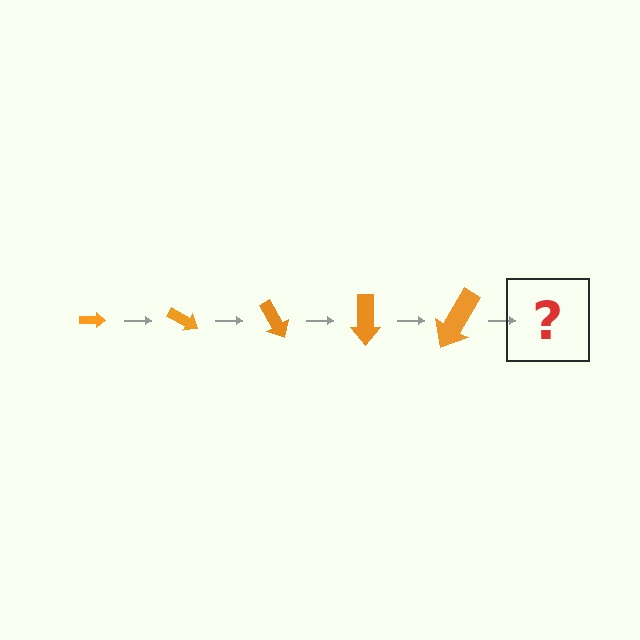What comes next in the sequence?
The next element should be an arrow, larger than the previous one and rotated 150 degrees from the start.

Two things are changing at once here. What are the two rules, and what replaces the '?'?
The two rules are that the arrow grows larger each step and it rotates 30 degrees each step. The '?' should be an arrow, larger than the previous one and rotated 150 degrees from the start.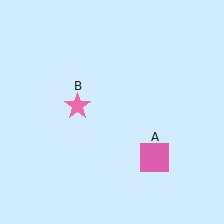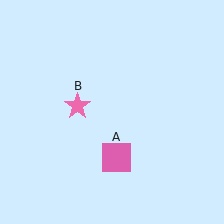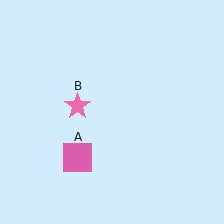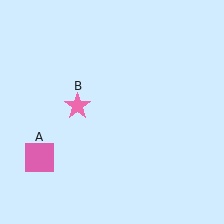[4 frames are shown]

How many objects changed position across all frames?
1 object changed position: pink square (object A).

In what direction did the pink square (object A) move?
The pink square (object A) moved left.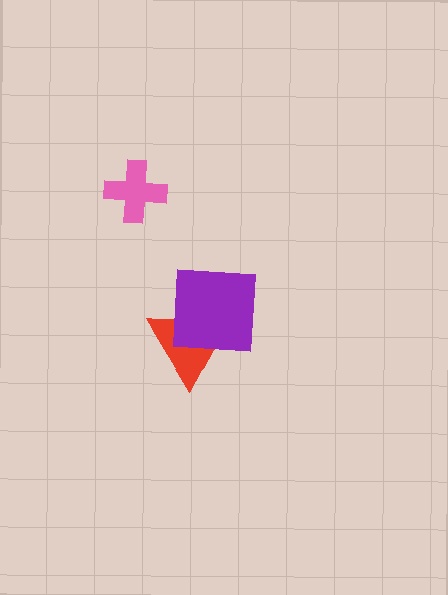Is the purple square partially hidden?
No, no other shape covers it.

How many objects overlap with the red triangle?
1 object overlaps with the red triangle.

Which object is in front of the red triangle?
The purple square is in front of the red triangle.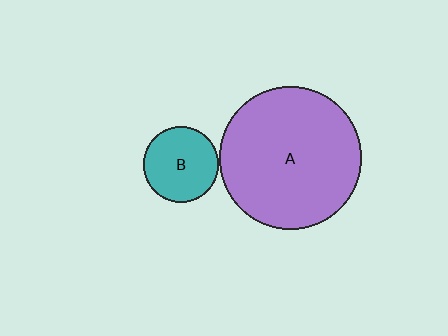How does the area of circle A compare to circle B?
Approximately 3.5 times.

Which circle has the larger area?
Circle A (purple).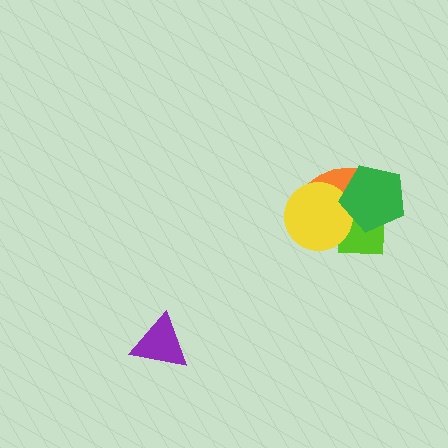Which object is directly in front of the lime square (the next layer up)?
The yellow circle is directly in front of the lime square.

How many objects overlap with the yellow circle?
3 objects overlap with the yellow circle.